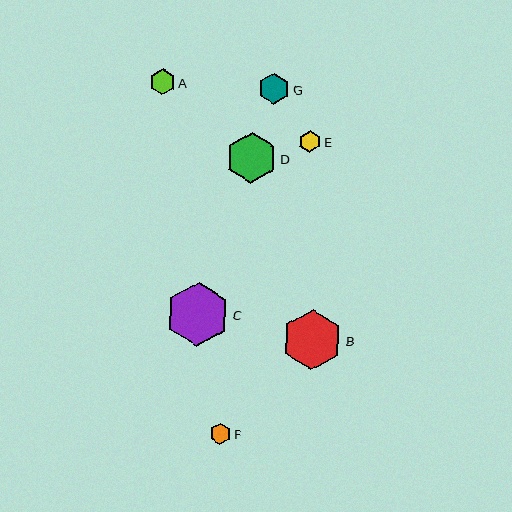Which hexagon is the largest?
Hexagon C is the largest with a size of approximately 64 pixels.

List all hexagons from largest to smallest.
From largest to smallest: C, B, D, G, A, E, F.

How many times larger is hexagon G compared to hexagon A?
Hexagon G is approximately 1.2 times the size of hexagon A.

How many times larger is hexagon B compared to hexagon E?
Hexagon B is approximately 2.8 times the size of hexagon E.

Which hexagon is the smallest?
Hexagon F is the smallest with a size of approximately 20 pixels.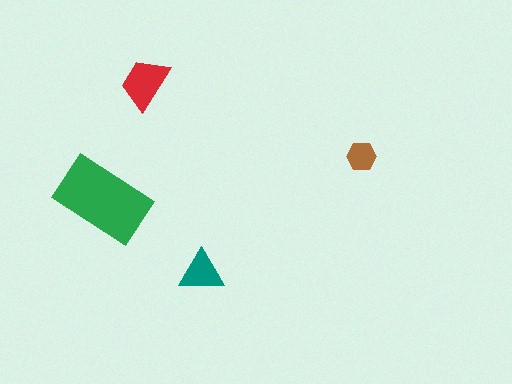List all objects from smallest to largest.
The brown hexagon, the teal triangle, the red trapezoid, the green rectangle.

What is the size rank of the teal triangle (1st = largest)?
3rd.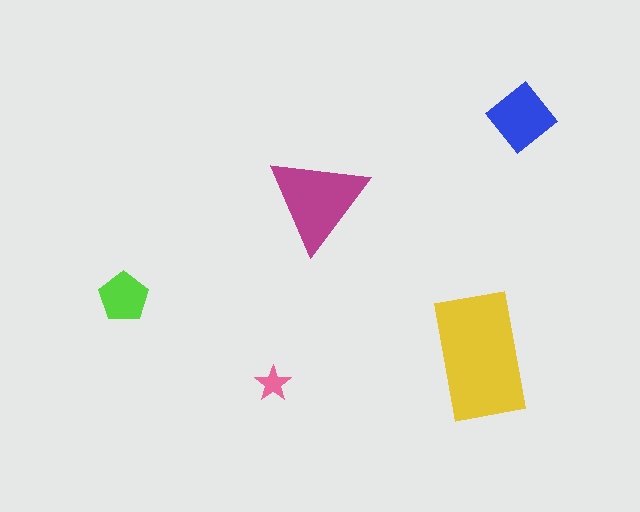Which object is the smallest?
The pink star.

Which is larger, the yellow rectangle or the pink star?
The yellow rectangle.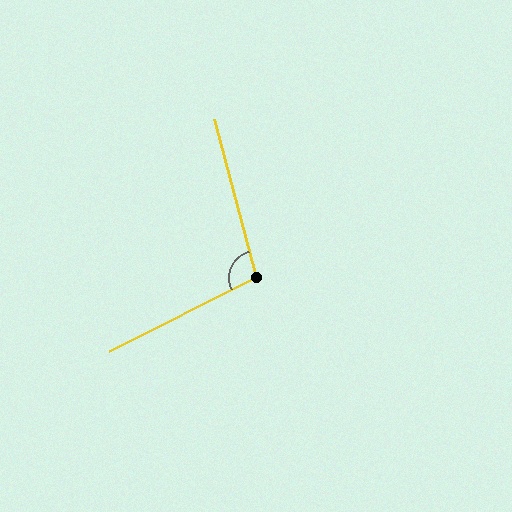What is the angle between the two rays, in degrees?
Approximately 102 degrees.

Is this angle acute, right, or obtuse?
It is obtuse.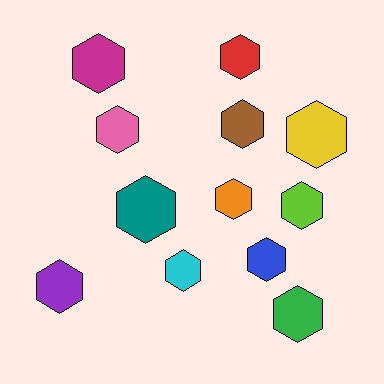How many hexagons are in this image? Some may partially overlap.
There are 12 hexagons.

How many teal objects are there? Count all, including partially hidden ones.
There is 1 teal object.